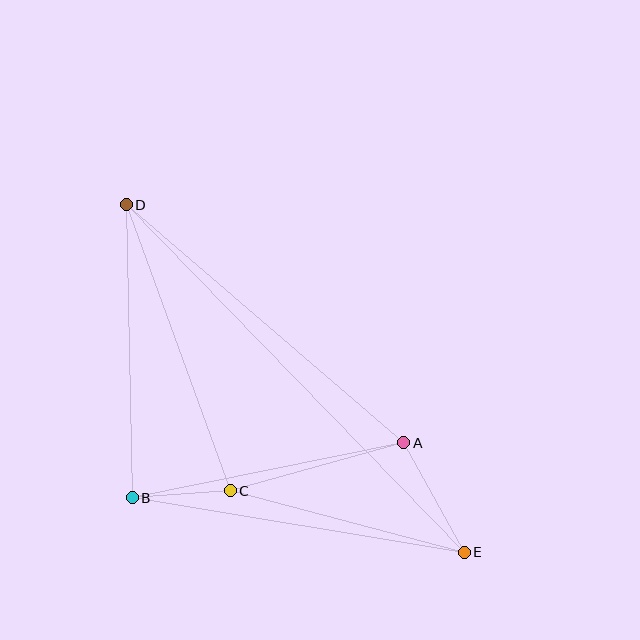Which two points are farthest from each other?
Points D and E are farthest from each other.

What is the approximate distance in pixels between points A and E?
The distance between A and E is approximately 125 pixels.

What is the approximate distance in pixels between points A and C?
The distance between A and C is approximately 180 pixels.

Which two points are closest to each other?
Points B and C are closest to each other.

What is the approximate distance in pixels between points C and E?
The distance between C and E is approximately 242 pixels.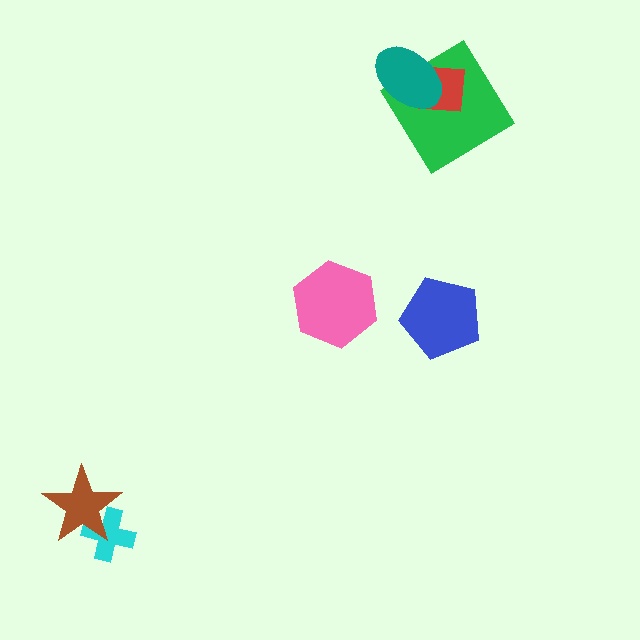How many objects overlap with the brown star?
1 object overlaps with the brown star.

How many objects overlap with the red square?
2 objects overlap with the red square.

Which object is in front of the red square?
The teal ellipse is in front of the red square.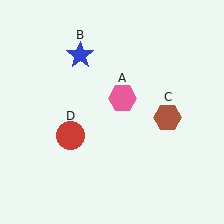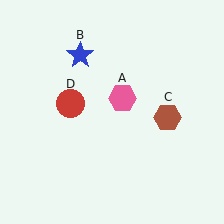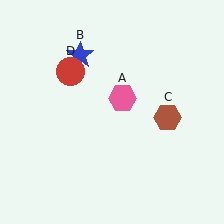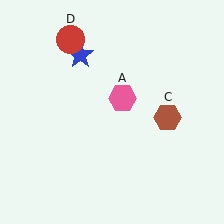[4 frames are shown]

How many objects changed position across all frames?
1 object changed position: red circle (object D).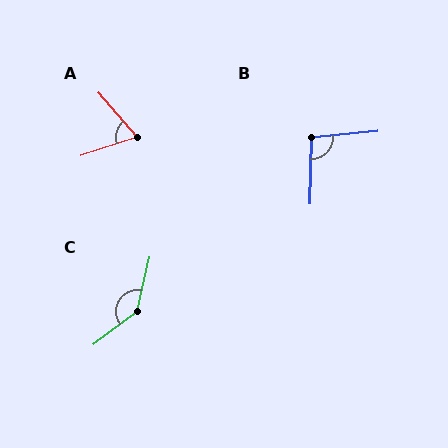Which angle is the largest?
C, at approximately 140 degrees.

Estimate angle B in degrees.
Approximately 97 degrees.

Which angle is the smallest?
A, at approximately 67 degrees.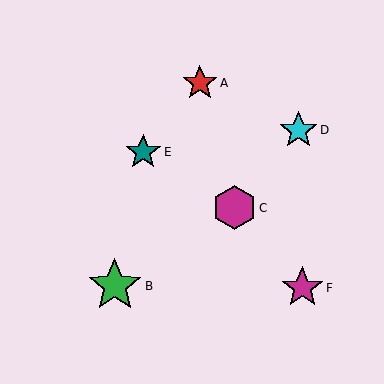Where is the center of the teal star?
The center of the teal star is at (143, 152).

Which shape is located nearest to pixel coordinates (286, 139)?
The cyan star (labeled D) at (298, 131) is nearest to that location.